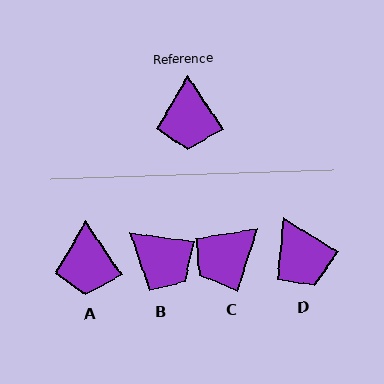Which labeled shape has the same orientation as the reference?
A.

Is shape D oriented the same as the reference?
No, it is off by about 25 degrees.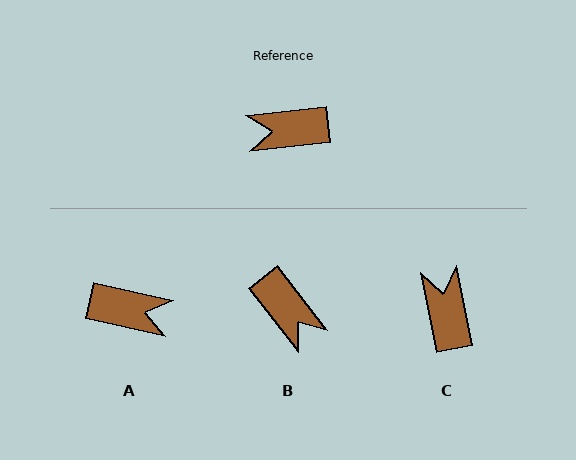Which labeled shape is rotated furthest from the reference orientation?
A, about 161 degrees away.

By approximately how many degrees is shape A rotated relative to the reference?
Approximately 161 degrees counter-clockwise.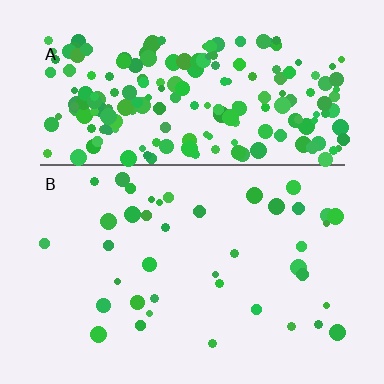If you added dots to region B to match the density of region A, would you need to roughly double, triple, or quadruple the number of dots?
Approximately quadruple.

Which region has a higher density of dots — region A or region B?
A (the top).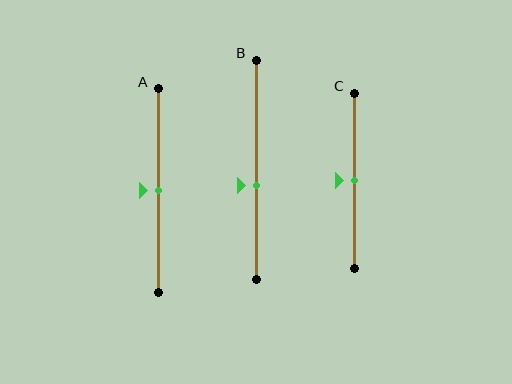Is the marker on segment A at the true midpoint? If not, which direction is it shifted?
Yes, the marker on segment A is at the true midpoint.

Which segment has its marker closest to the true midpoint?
Segment A has its marker closest to the true midpoint.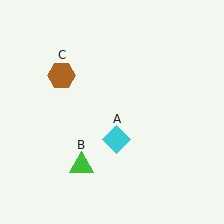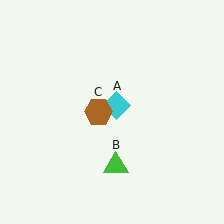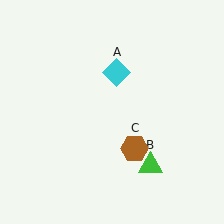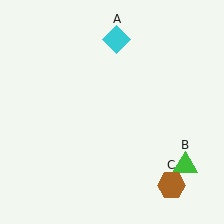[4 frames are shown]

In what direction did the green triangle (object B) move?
The green triangle (object B) moved right.